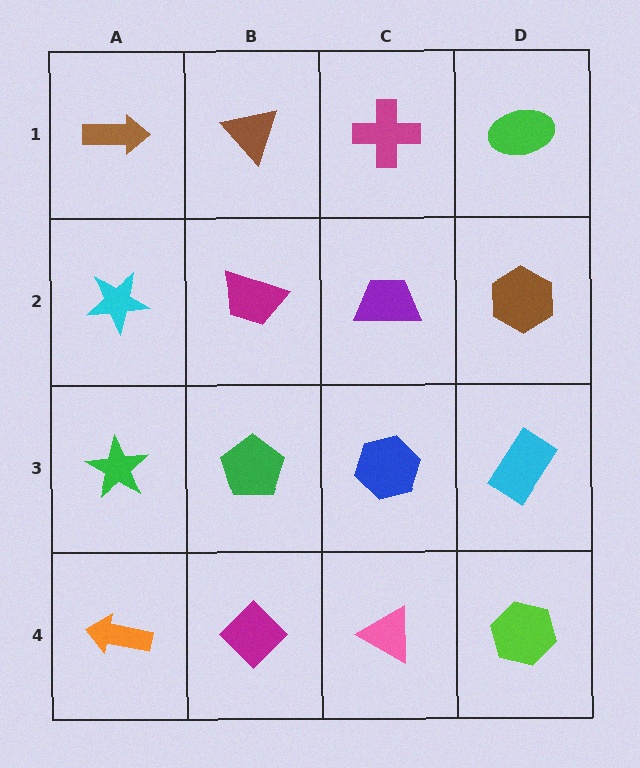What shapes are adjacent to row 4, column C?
A blue hexagon (row 3, column C), a magenta diamond (row 4, column B), a lime hexagon (row 4, column D).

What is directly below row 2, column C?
A blue hexagon.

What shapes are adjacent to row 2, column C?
A magenta cross (row 1, column C), a blue hexagon (row 3, column C), a magenta trapezoid (row 2, column B), a brown hexagon (row 2, column D).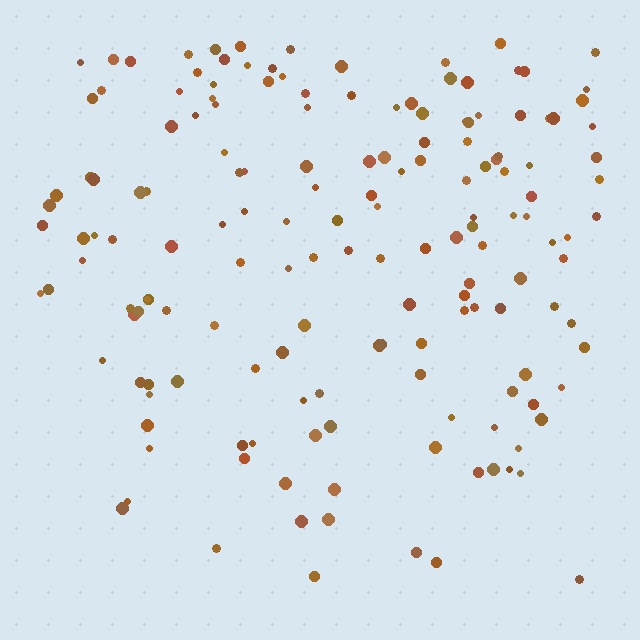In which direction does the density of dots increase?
From bottom to top, with the top side densest.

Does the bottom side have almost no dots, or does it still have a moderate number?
Still a moderate number, just noticeably fewer than the top.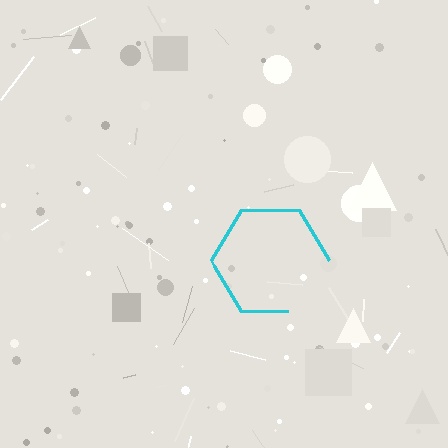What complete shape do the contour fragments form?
The contour fragments form a hexagon.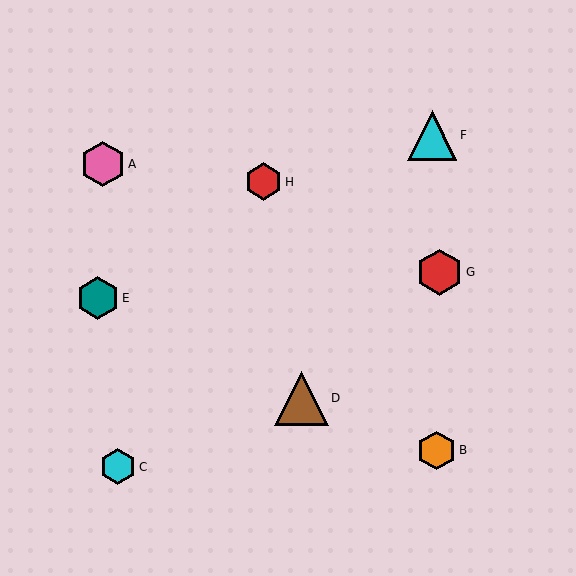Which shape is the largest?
The brown triangle (labeled D) is the largest.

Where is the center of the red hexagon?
The center of the red hexagon is at (440, 272).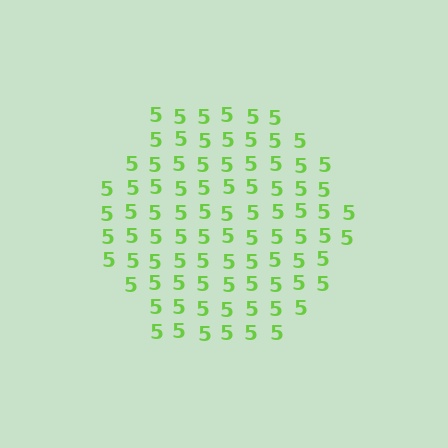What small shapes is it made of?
It is made of small digit 5's.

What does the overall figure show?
The overall figure shows a hexagon.